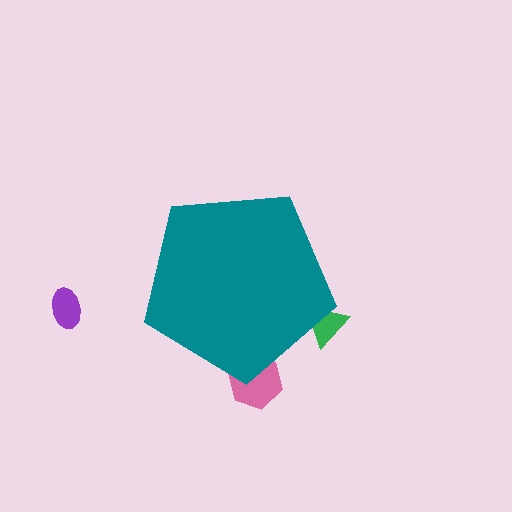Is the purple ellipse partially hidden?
No, the purple ellipse is fully visible.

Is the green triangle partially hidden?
Yes, the green triangle is partially hidden behind the teal pentagon.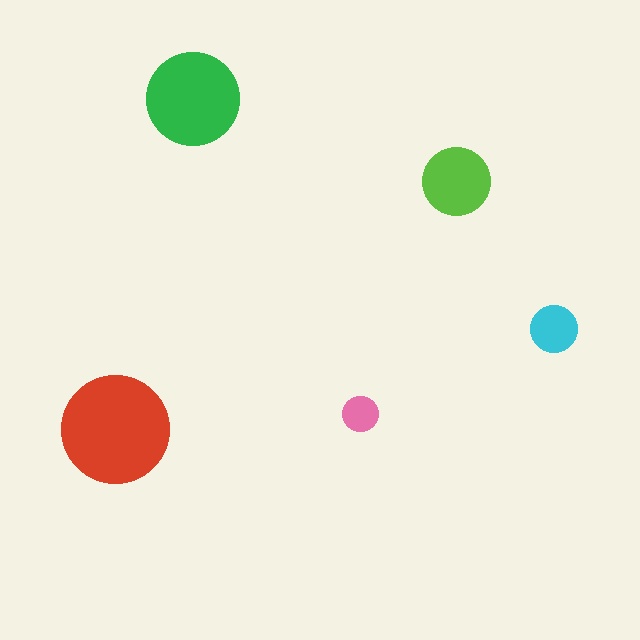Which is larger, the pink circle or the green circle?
The green one.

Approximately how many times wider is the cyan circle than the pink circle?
About 1.5 times wider.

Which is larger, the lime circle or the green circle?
The green one.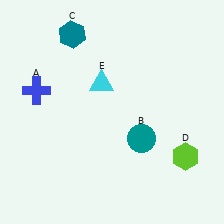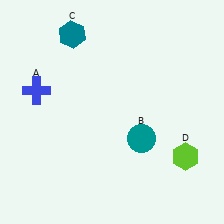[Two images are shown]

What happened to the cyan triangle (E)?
The cyan triangle (E) was removed in Image 2. It was in the top-left area of Image 1.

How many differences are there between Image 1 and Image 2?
There is 1 difference between the two images.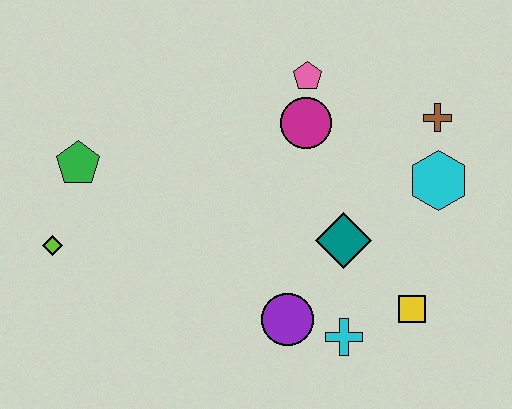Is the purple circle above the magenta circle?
No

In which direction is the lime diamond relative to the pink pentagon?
The lime diamond is to the left of the pink pentagon.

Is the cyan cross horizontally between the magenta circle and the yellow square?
Yes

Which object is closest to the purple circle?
The cyan cross is closest to the purple circle.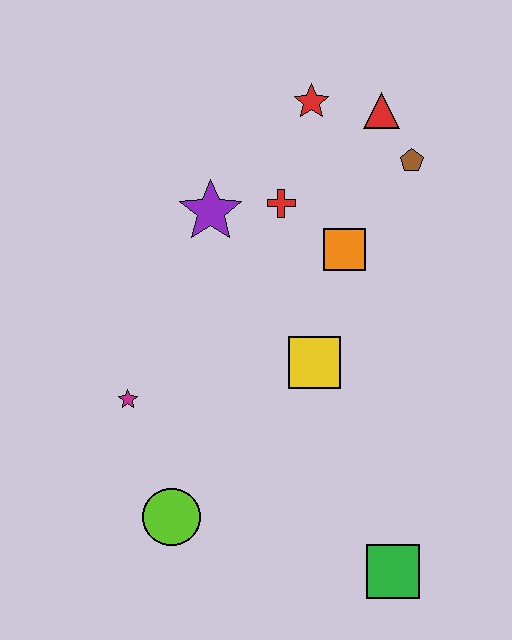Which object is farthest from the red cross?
The green square is farthest from the red cross.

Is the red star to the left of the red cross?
No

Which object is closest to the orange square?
The red cross is closest to the orange square.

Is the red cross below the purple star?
No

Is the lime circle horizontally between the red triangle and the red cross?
No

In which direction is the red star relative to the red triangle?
The red star is to the left of the red triangle.